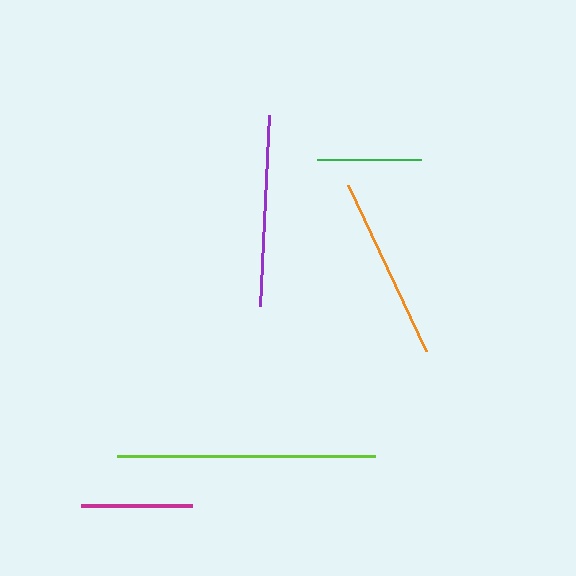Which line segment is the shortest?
The green line is the shortest at approximately 104 pixels.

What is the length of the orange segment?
The orange segment is approximately 183 pixels long.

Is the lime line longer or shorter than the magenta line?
The lime line is longer than the magenta line.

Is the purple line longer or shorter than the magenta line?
The purple line is longer than the magenta line.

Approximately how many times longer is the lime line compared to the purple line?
The lime line is approximately 1.4 times the length of the purple line.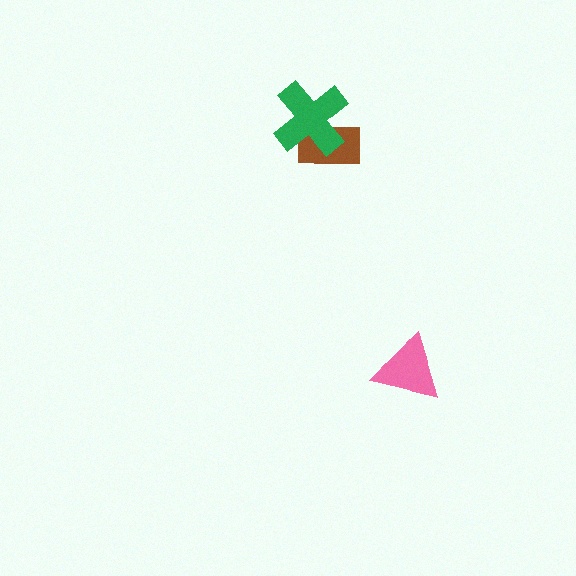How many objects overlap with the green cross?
1 object overlaps with the green cross.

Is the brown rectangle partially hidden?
Yes, it is partially covered by another shape.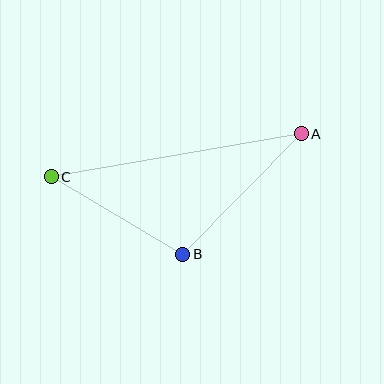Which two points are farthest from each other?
Points A and C are farthest from each other.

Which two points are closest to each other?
Points B and C are closest to each other.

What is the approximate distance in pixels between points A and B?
The distance between A and B is approximately 169 pixels.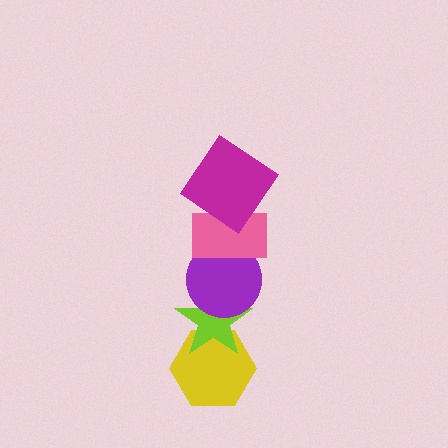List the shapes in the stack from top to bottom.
From top to bottom: the magenta diamond, the pink rectangle, the purple circle, the lime star, the yellow hexagon.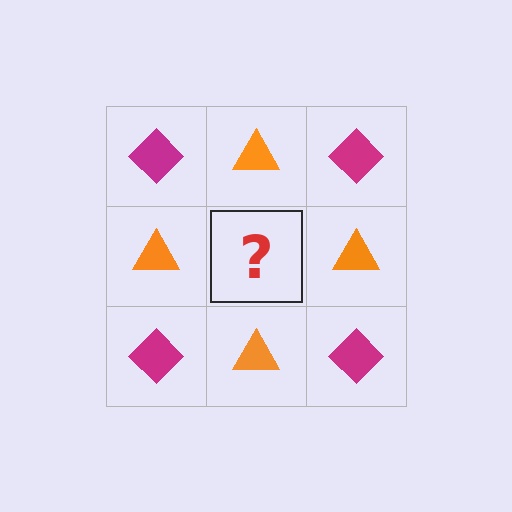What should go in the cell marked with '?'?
The missing cell should contain a magenta diamond.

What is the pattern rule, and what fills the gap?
The rule is that it alternates magenta diamond and orange triangle in a checkerboard pattern. The gap should be filled with a magenta diamond.